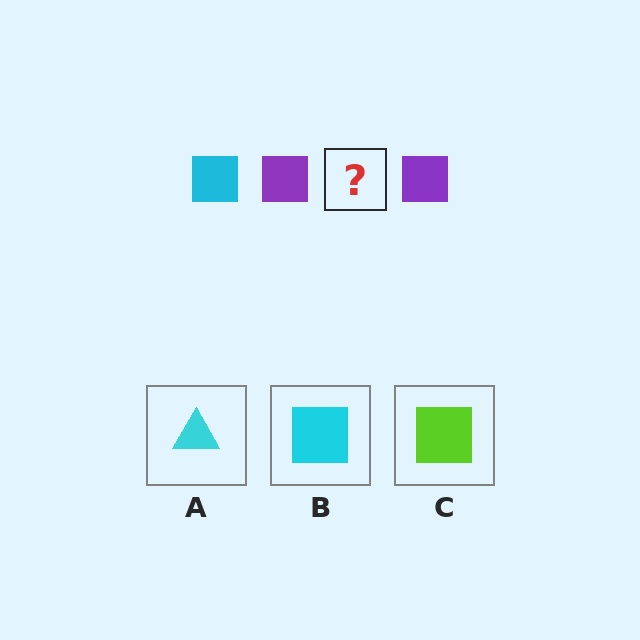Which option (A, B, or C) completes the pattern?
B.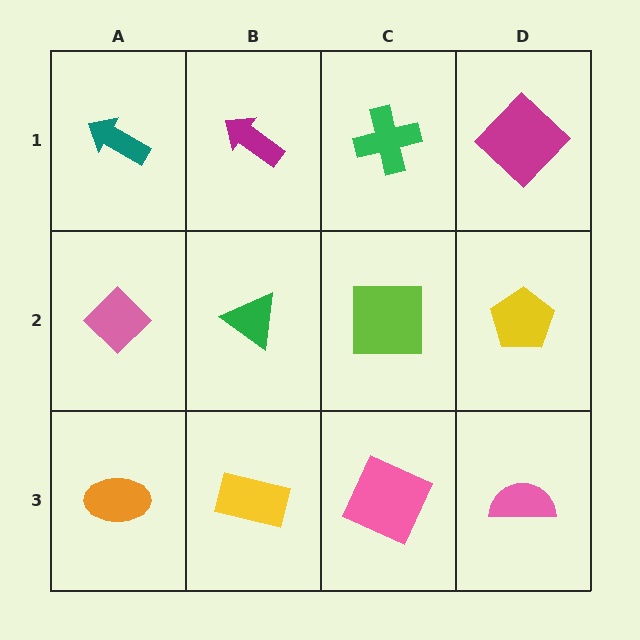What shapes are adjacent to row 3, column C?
A lime square (row 2, column C), a yellow rectangle (row 3, column B), a pink semicircle (row 3, column D).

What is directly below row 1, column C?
A lime square.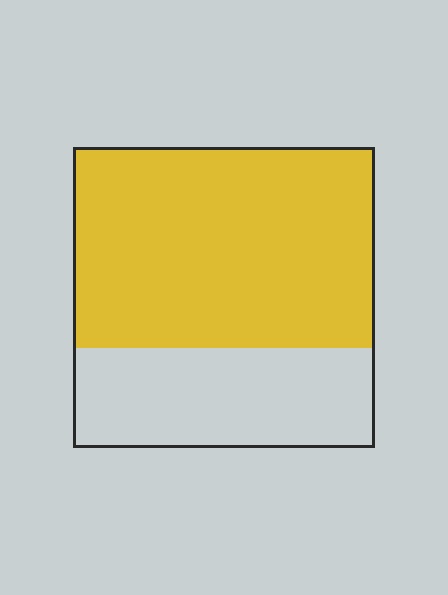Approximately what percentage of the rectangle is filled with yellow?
Approximately 65%.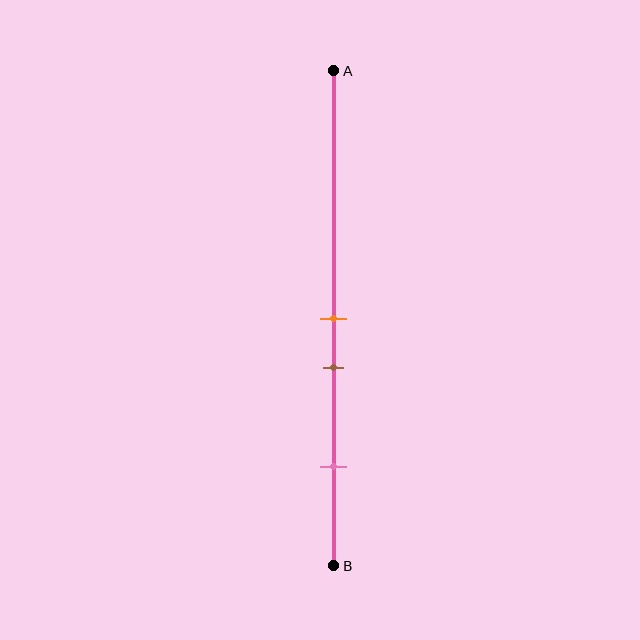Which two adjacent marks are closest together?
The orange and brown marks are the closest adjacent pair.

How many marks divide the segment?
There are 3 marks dividing the segment.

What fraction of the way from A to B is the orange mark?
The orange mark is approximately 50% (0.5) of the way from A to B.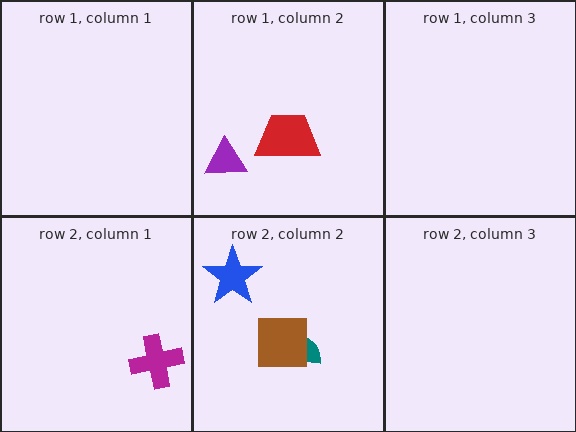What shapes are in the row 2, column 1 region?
The magenta cross.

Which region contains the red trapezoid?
The row 1, column 2 region.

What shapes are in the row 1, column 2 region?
The purple triangle, the red trapezoid.